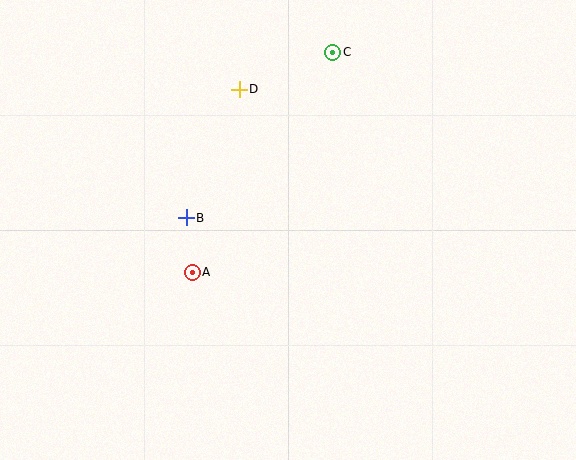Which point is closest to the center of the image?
Point B at (186, 218) is closest to the center.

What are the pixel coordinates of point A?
Point A is at (192, 272).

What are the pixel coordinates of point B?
Point B is at (186, 218).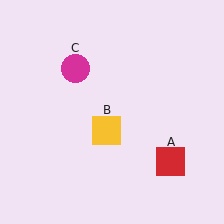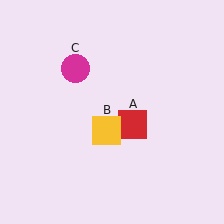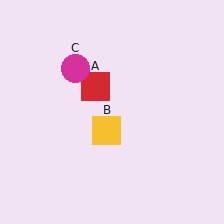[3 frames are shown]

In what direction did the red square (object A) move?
The red square (object A) moved up and to the left.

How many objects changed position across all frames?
1 object changed position: red square (object A).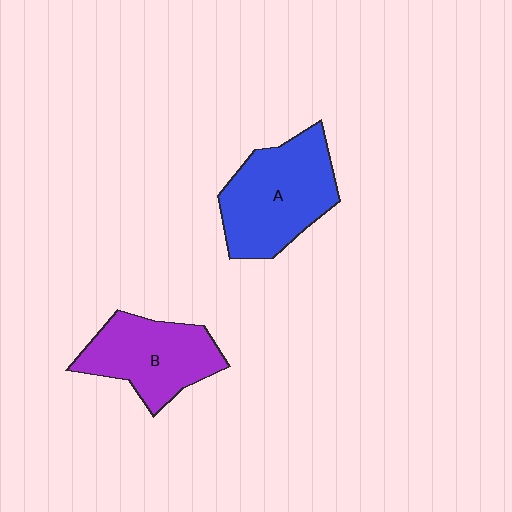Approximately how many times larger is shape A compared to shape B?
Approximately 1.2 times.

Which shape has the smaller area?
Shape B (purple).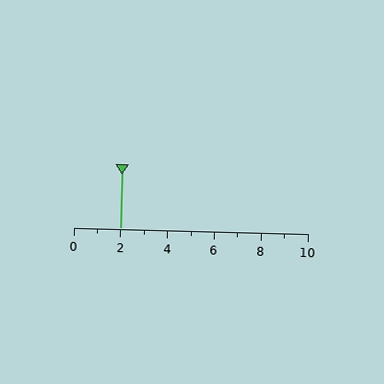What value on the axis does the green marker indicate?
The marker indicates approximately 2.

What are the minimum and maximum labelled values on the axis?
The axis runs from 0 to 10.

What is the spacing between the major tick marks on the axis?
The major ticks are spaced 2 apart.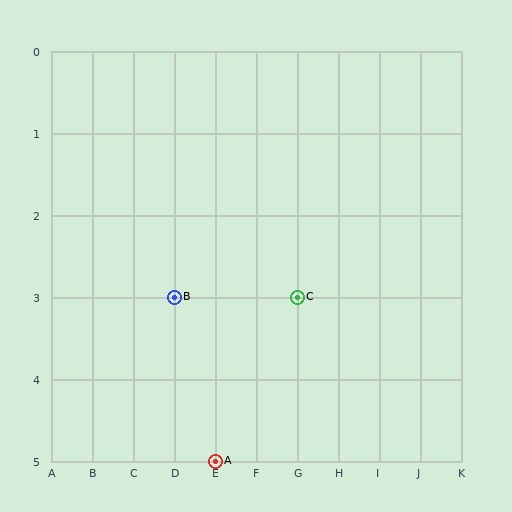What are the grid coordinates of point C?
Point C is at grid coordinates (G, 3).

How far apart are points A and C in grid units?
Points A and C are 2 columns and 2 rows apart (about 2.8 grid units diagonally).